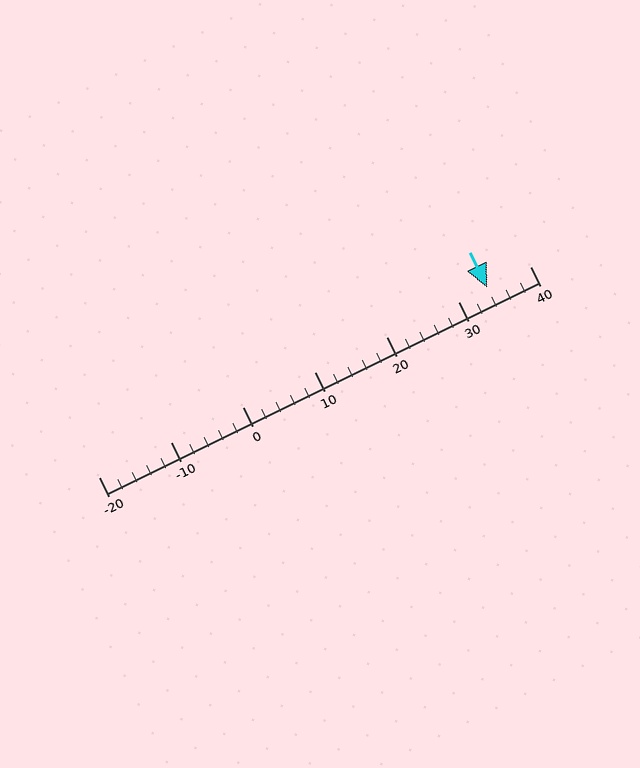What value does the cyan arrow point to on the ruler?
The cyan arrow points to approximately 34.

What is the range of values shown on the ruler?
The ruler shows values from -20 to 40.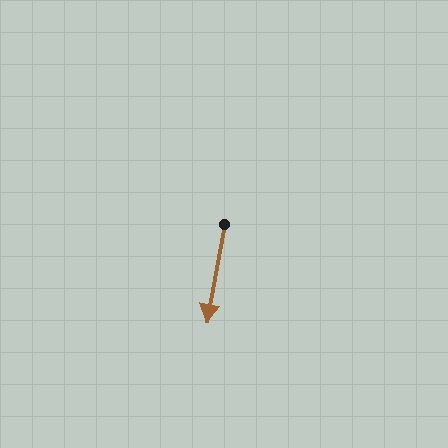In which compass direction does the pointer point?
South.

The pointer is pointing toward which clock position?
Roughly 6 o'clock.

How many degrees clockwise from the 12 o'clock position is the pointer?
Approximately 190 degrees.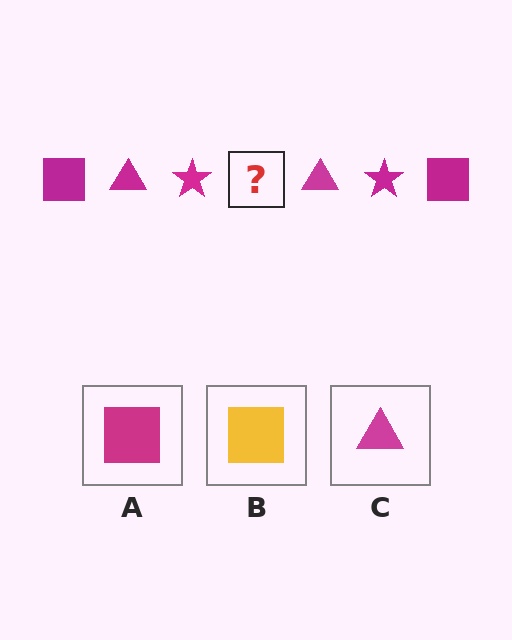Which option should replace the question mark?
Option A.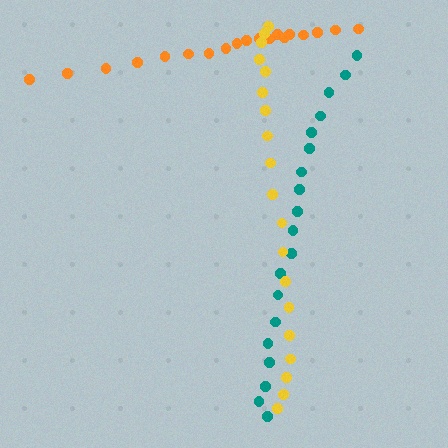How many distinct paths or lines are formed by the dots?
There are 3 distinct paths.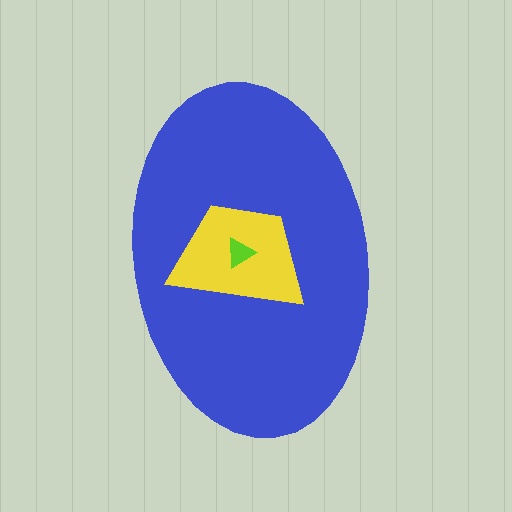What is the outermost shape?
The blue ellipse.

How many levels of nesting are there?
3.